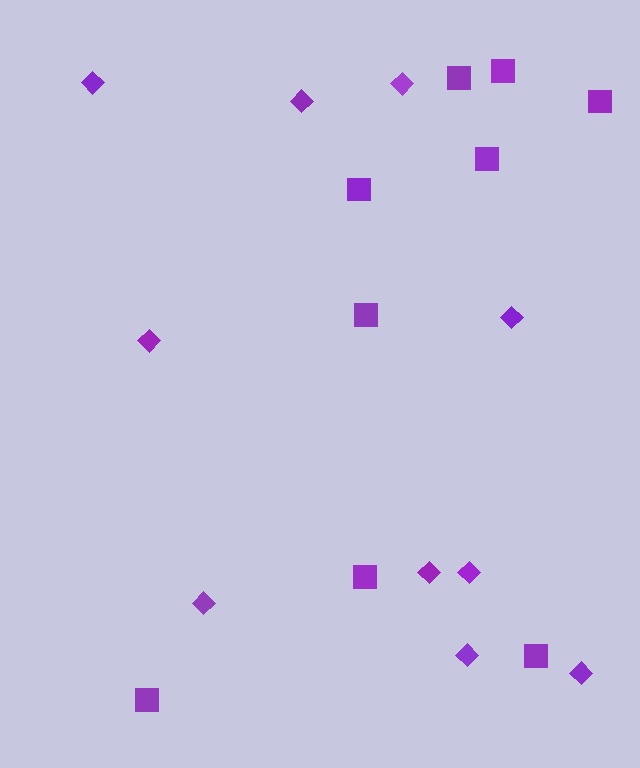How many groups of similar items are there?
There are 2 groups: one group of squares (9) and one group of diamonds (10).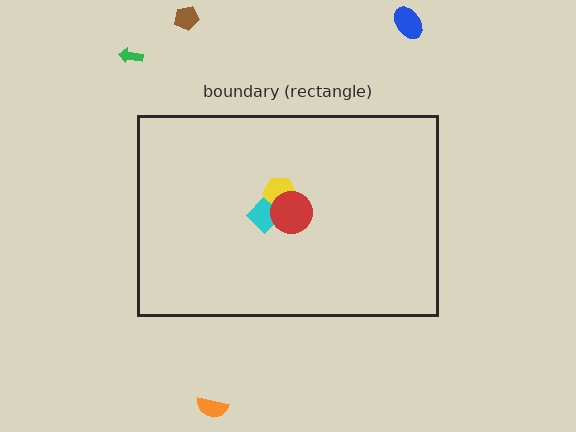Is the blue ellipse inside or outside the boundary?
Outside.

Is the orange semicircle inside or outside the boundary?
Outside.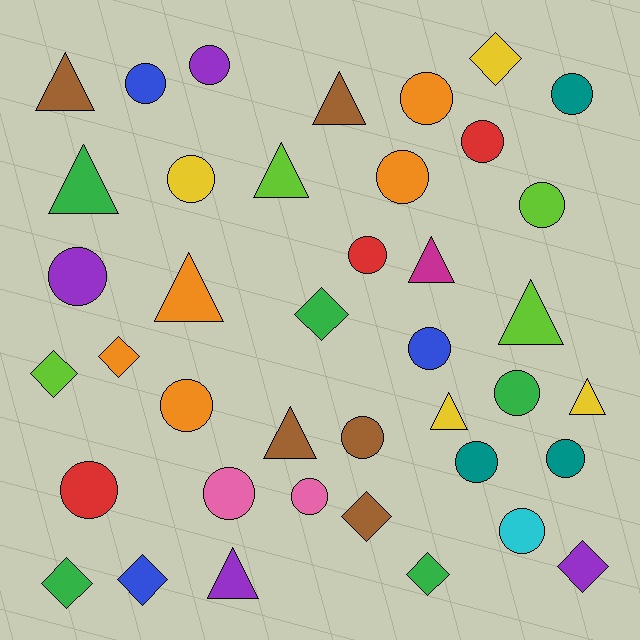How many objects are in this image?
There are 40 objects.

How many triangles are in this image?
There are 11 triangles.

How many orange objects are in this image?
There are 5 orange objects.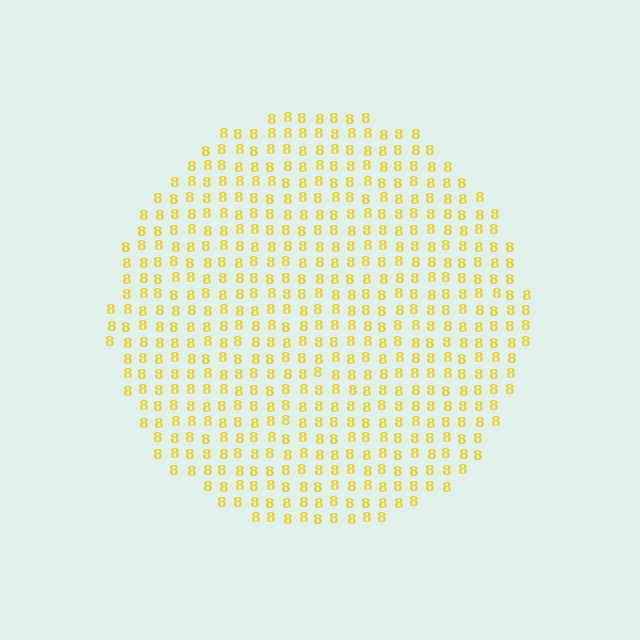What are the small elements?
The small elements are digit 8's.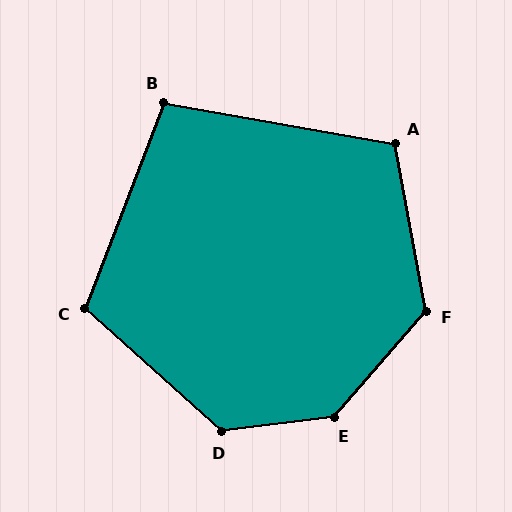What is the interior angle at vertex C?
Approximately 111 degrees (obtuse).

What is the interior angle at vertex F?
Approximately 128 degrees (obtuse).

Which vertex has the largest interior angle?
E, at approximately 138 degrees.